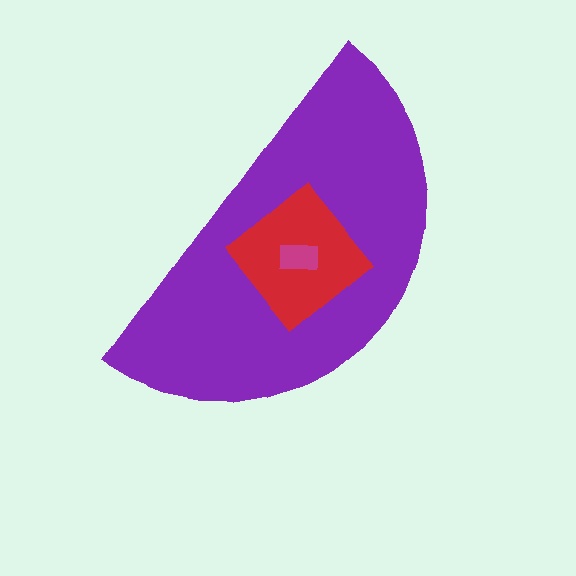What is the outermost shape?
The purple semicircle.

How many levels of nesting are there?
3.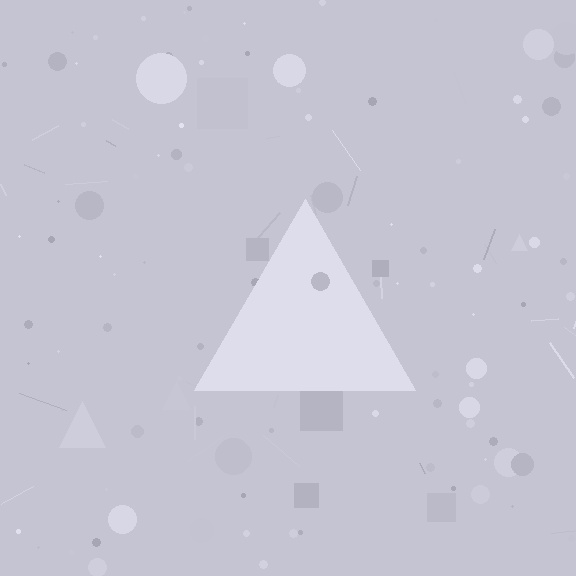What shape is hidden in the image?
A triangle is hidden in the image.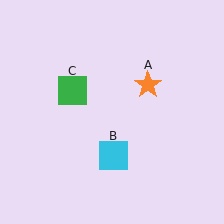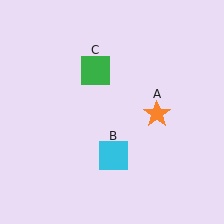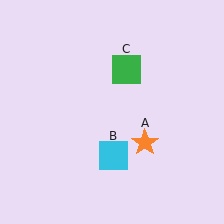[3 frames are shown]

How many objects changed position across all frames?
2 objects changed position: orange star (object A), green square (object C).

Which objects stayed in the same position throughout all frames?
Cyan square (object B) remained stationary.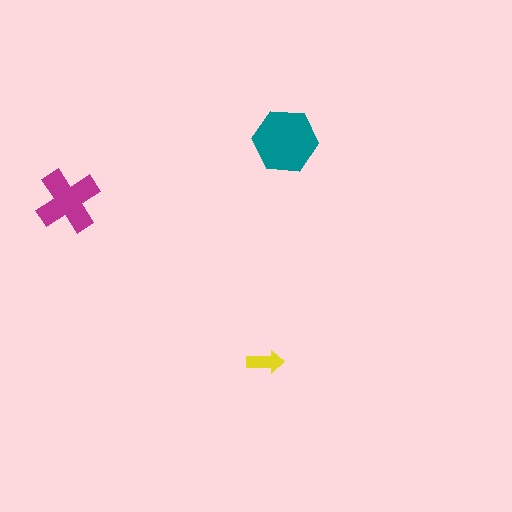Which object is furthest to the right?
The teal hexagon is rightmost.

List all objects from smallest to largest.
The yellow arrow, the magenta cross, the teal hexagon.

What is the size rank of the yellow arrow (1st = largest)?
3rd.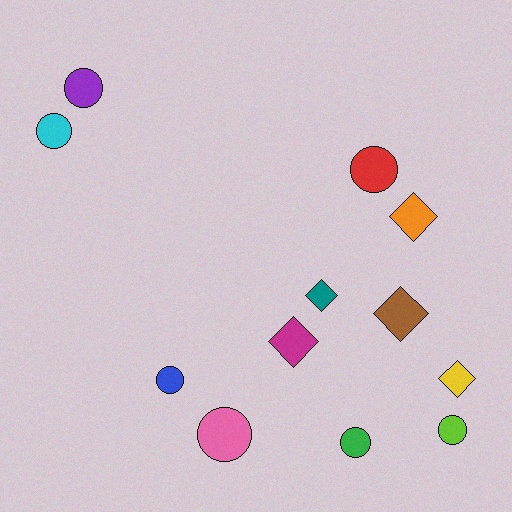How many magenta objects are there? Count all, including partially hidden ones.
There is 1 magenta object.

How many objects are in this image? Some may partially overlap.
There are 12 objects.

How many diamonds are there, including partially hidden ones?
There are 5 diamonds.